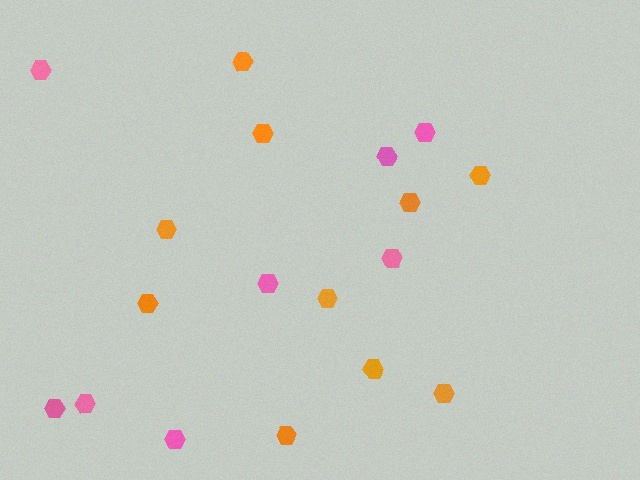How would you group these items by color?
There are 2 groups: one group of pink hexagons (8) and one group of orange hexagons (10).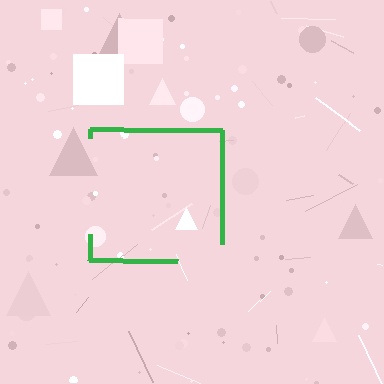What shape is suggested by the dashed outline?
The dashed outline suggests a square.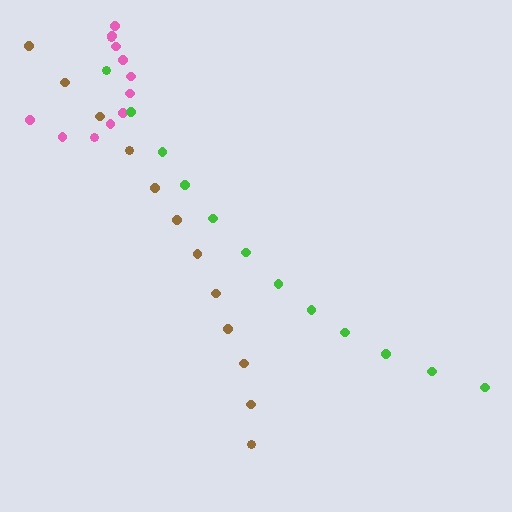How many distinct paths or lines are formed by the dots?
There are 3 distinct paths.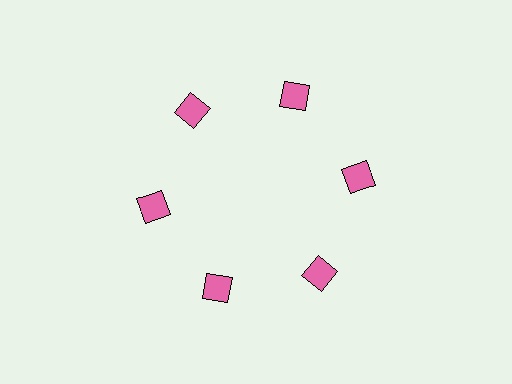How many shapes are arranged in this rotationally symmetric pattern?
There are 6 shapes, arranged in 6 groups of 1.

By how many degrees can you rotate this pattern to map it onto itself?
The pattern maps onto itself every 60 degrees of rotation.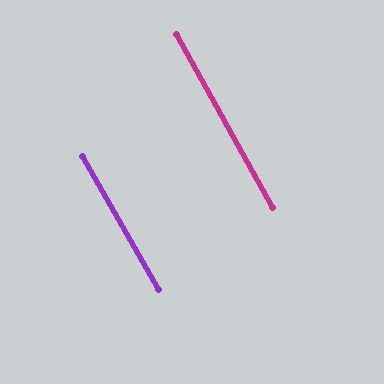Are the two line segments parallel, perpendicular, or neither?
Parallel — their directions differ by only 0.5°.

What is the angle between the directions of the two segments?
Approximately 0 degrees.